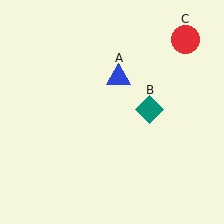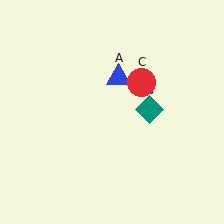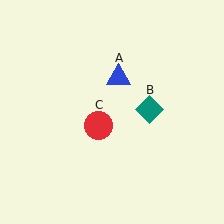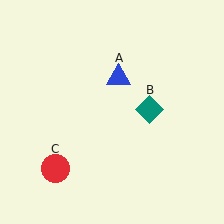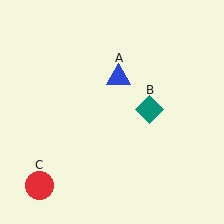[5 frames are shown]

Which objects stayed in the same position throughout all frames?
Blue triangle (object A) and teal diamond (object B) remained stationary.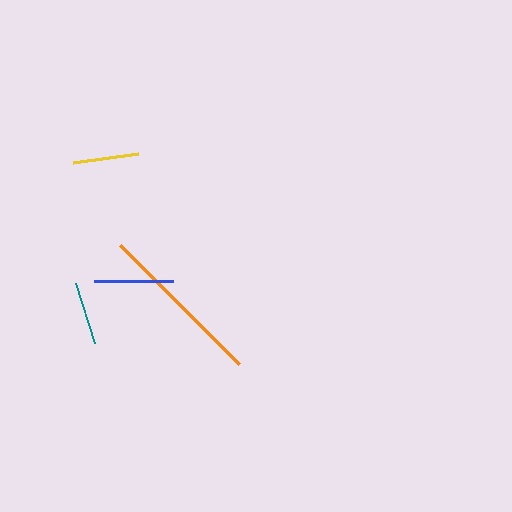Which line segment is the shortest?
The teal line is the shortest at approximately 63 pixels.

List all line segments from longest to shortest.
From longest to shortest: orange, blue, yellow, teal.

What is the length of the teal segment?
The teal segment is approximately 63 pixels long.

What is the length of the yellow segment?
The yellow segment is approximately 65 pixels long.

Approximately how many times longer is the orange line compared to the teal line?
The orange line is approximately 2.7 times the length of the teal line.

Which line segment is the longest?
The orange line is the longest at approximately 168 pixels.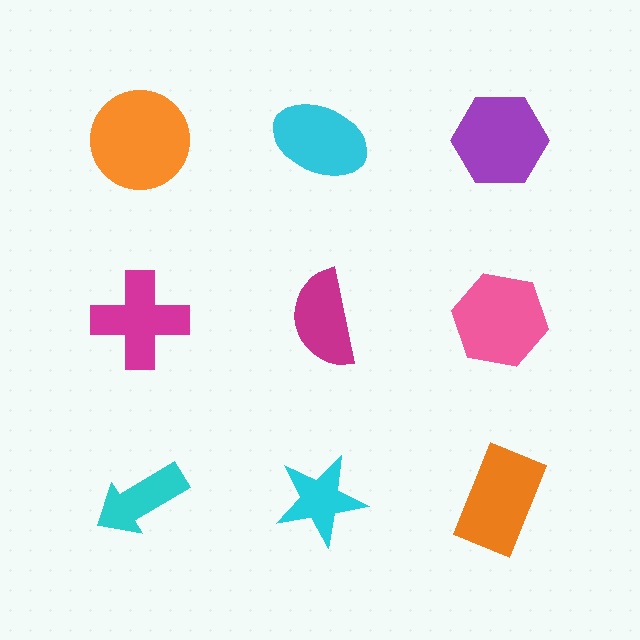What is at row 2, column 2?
A magenta semicircle.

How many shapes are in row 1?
3 shapes.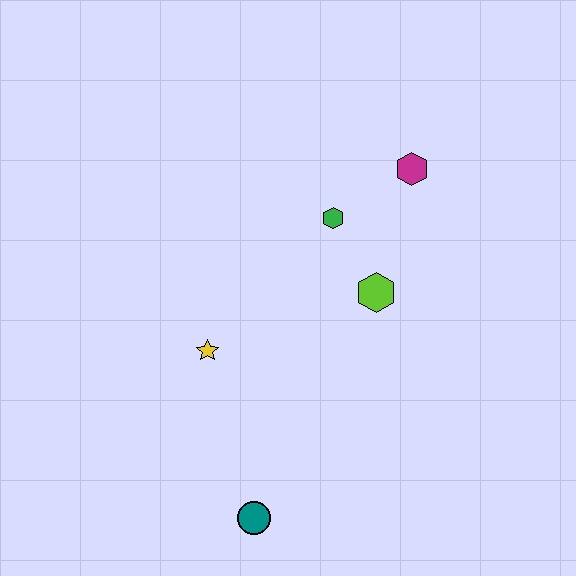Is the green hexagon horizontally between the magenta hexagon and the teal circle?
Yes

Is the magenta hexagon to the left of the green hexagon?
No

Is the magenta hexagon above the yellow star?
Yes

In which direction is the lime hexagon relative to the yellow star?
The lime hexagon is to the right of the yellow star.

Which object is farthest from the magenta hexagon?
The teal circle is farthest from the magenta hexagon.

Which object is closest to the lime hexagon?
The green hexagon is closest to the lime hexagon.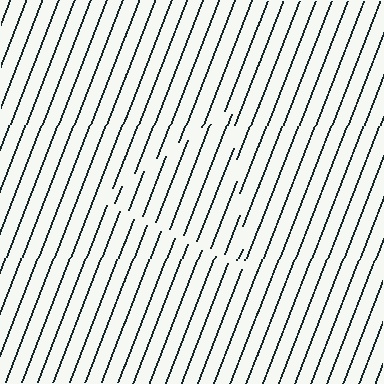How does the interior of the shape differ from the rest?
The interior of the shape contains the same grating, shifted by half a period — the contour is defined by the phase discontinuity where line-ends from the inner and outer gratings abut.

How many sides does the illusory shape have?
3 sides — the line-ends trace a triangle.